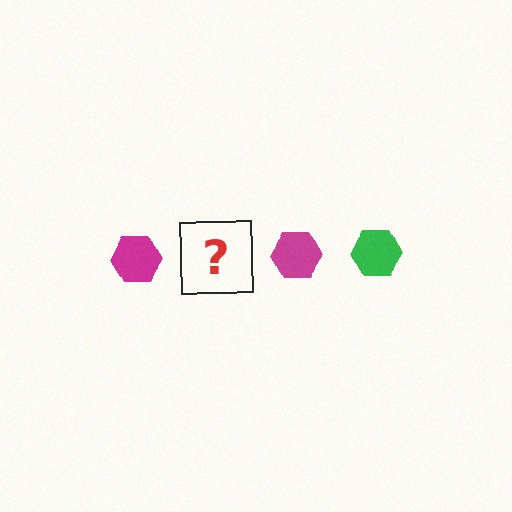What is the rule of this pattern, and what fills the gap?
The rule is that the pattern cycles through magenta, green hexagons. The gap should be filled with a green hexagon.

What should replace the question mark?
The question mark should be replaced with a green hexagon.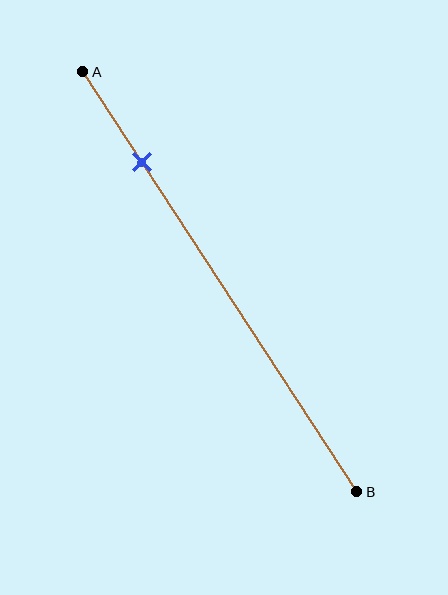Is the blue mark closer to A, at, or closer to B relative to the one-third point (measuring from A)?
The blue mark is closer to point A than the one-third point of segment AB.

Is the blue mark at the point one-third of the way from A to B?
No, the mark is at about 20% from A, not at the 33% one-third point.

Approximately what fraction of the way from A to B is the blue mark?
The blue mark is approximately 20% of the way from A to B.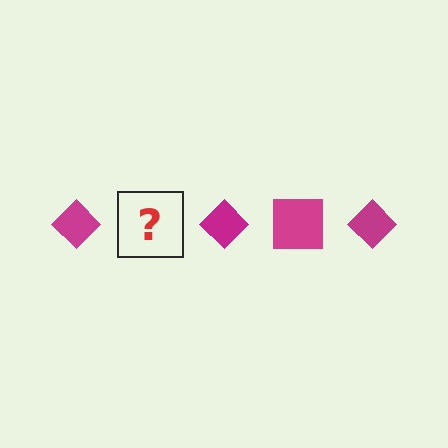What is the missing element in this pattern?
The missing element is a magenta square.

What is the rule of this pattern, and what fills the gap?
The rule is that the pattern cycles through diamond, square shapes in magenta. The gap should be filled with a magenta square.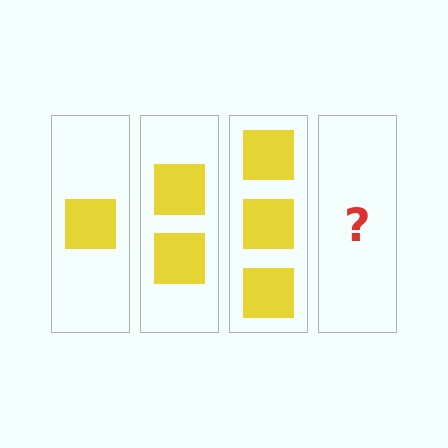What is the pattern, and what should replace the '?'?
The pattern is that each step adds one more square. The '?' should be 4 squares.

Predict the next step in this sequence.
The next step is 4 squares.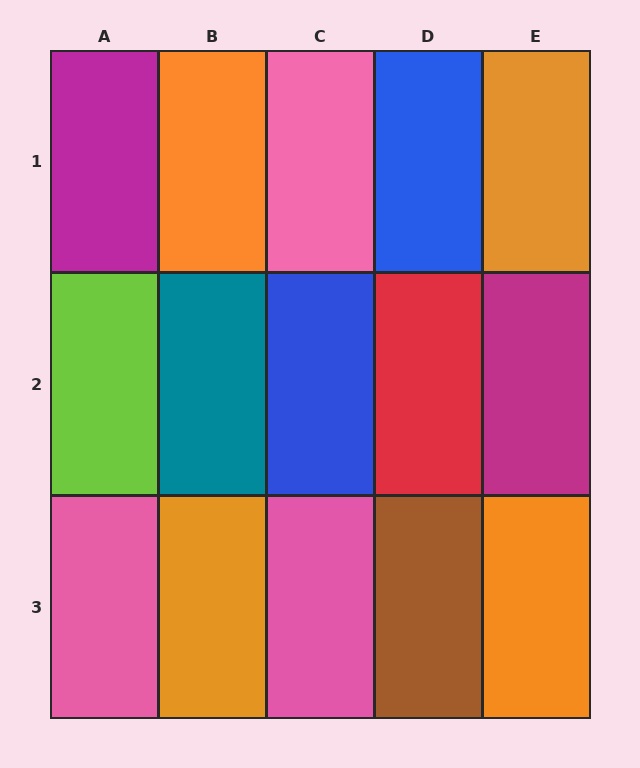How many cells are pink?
3 cells are pink.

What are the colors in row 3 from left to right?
Pink, orange, pink, brown, orange.